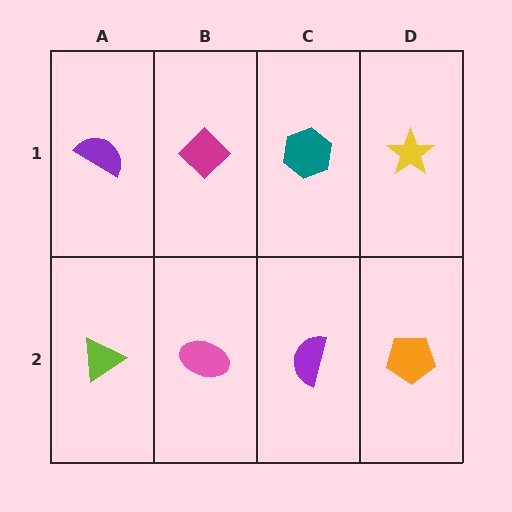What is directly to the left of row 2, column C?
A pink ellipse.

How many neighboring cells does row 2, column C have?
3.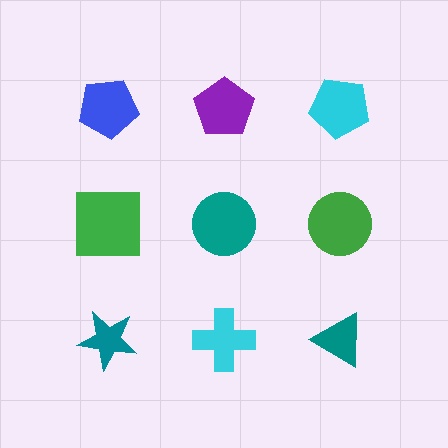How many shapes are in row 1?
3 shapes.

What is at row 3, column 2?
A cyan cross.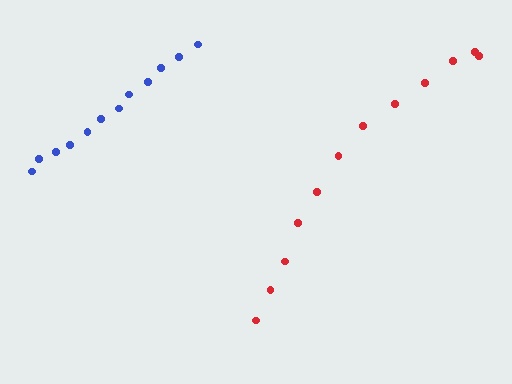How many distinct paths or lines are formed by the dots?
There are 2 distinct paths.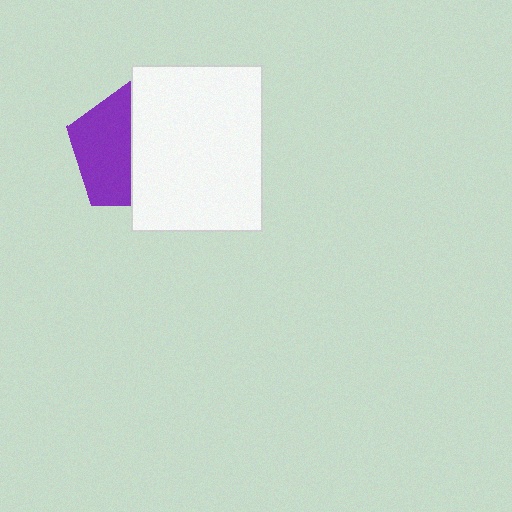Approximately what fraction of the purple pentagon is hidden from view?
Roughly 51% of the purple pentagon is hidden behind the white rectangle.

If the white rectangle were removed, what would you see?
You would see the complete purple pentagon.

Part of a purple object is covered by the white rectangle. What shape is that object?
It is a pentagon.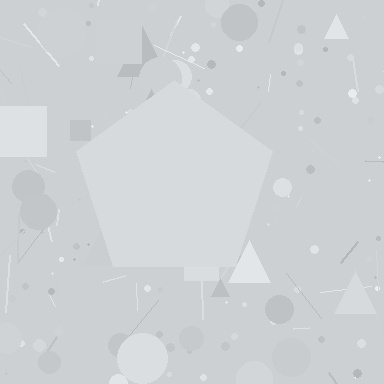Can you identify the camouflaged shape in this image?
The camouflaged shape is a pentagon.